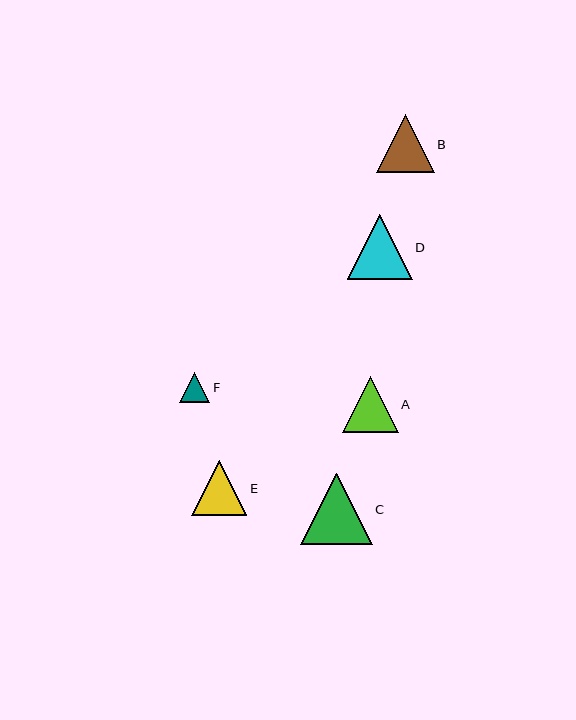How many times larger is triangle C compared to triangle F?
Triangle C is approximately 2.4 times the size of triangle F.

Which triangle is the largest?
Triangle C is the largest with a size of approximately 71 pixels.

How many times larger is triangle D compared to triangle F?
Triangle D is approximately 2.2 times the size of triangle F.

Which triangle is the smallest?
Triangle F is the smallest with a size of approximately 30 pixels.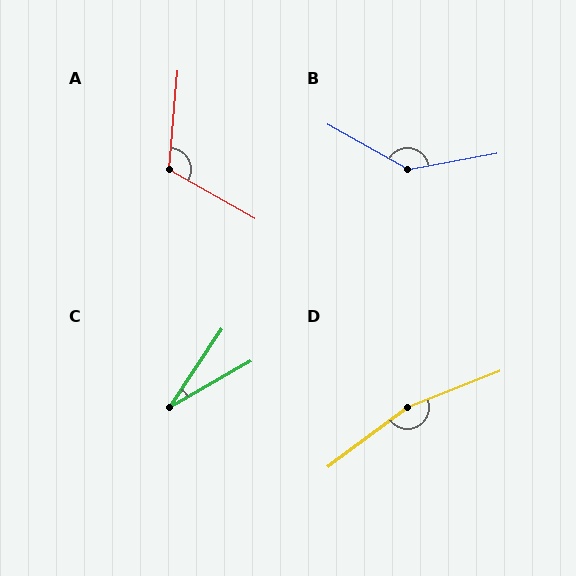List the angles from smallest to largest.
C (26°), A (114°), B (140°), D (165°).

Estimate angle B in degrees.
Approximately 140 degrees.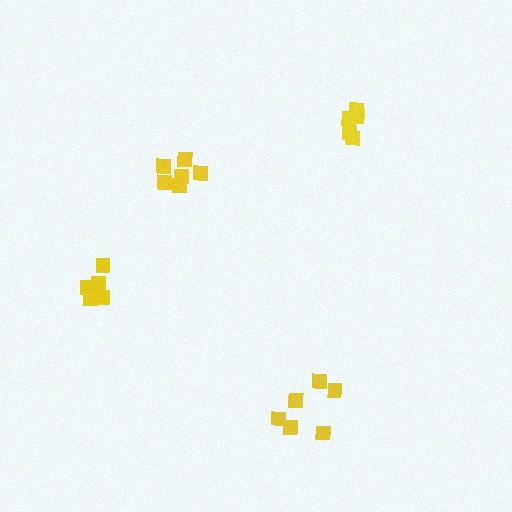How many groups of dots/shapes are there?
There are 4 groups.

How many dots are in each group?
Group 1: 6 dots, Group 2: 5 dots, Group 3: 6 dots, Group 4: 5 dots (22 total).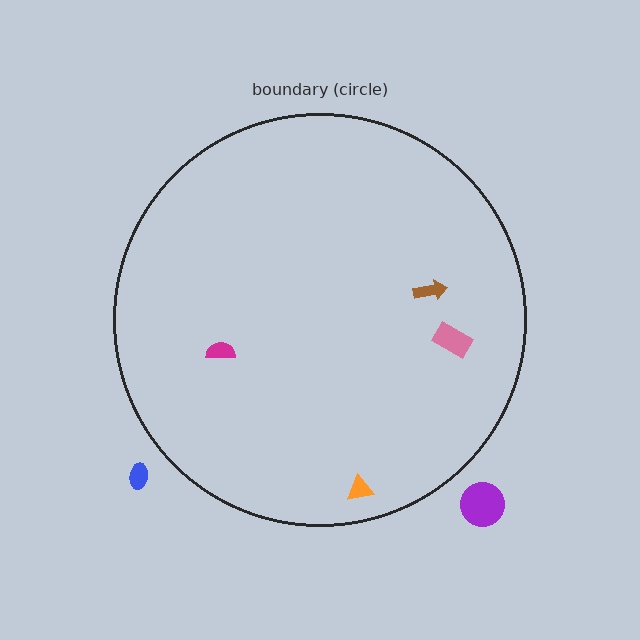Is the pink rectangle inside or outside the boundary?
Inside.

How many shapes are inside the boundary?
4 inside, 2 outside.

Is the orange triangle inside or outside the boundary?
Inside.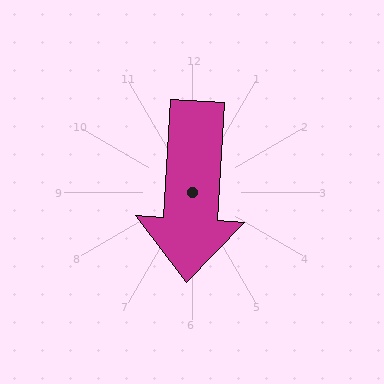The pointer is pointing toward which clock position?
Roughly 6 o'clock.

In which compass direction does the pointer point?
South.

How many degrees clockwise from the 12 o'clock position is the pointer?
Approximately 183 degrees.